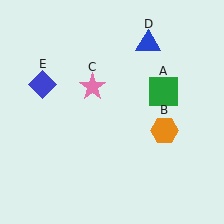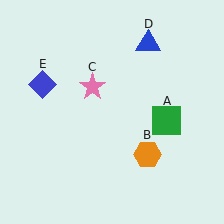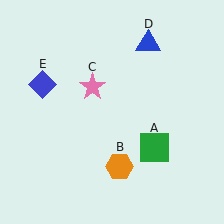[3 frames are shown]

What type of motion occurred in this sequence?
The green square (object A), orange hexagon (object B) rotated clockwise around the center of the scene.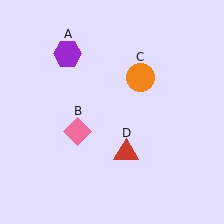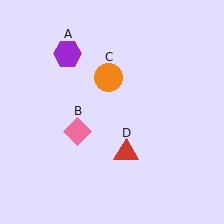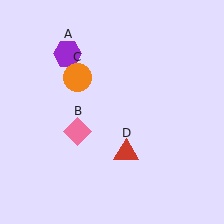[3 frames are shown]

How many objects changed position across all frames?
1 object changed position: orange circle (object C).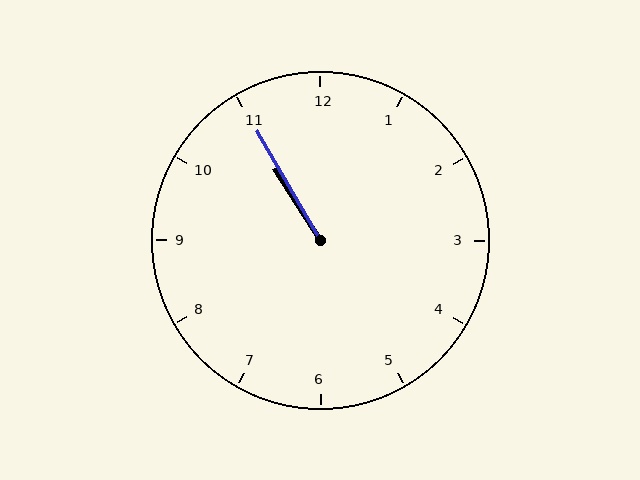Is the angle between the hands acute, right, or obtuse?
It is acute.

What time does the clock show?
10:55.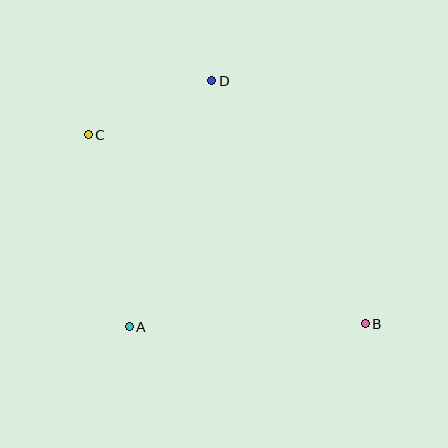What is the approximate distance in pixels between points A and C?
The distance between A and C is approximately 196 pixels.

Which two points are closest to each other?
Points C and D are closest to each other.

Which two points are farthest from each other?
Points B and C are farthest from each other.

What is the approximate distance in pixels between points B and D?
The distance between B and D is approximately 287 pixels.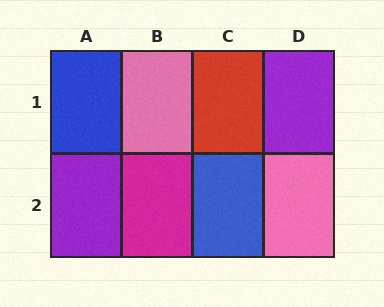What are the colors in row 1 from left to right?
Blue, pink, red, purple.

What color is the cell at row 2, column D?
Pink.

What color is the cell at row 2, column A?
Purple.